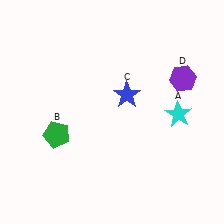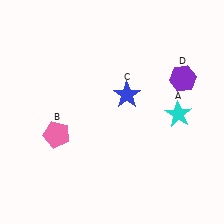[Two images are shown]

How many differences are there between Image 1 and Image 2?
There is 1 difference between the two images.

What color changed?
The pentagon (B) changed from green in Image 1 to pink in Image 2.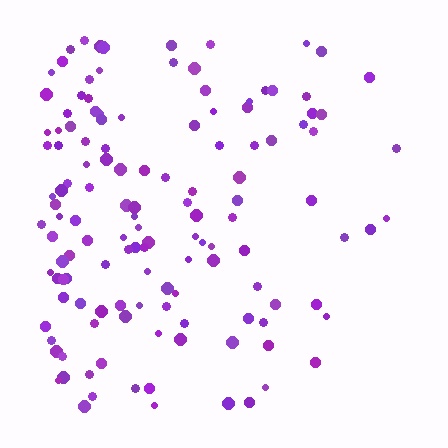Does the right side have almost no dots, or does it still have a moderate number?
Still a moderate number, just noticeably fewer than the left.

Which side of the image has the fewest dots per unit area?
The right.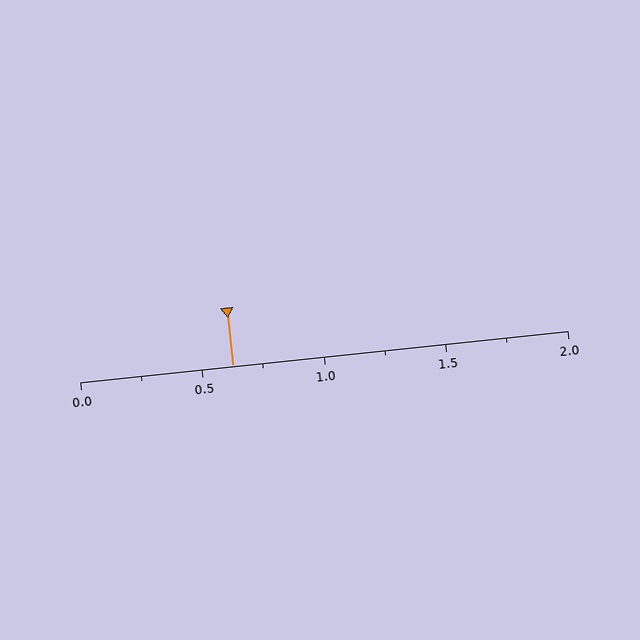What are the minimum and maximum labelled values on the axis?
The axis runs from 0.0 to 2.0.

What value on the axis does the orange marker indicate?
The marker indicates approximately 0.62.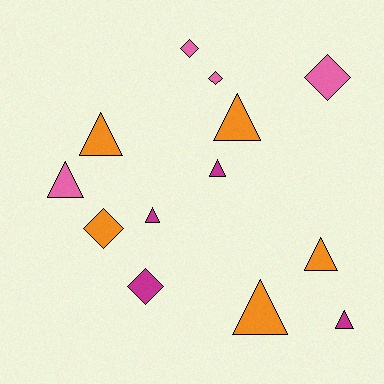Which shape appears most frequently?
Triangle, with 8 objects.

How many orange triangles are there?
There are 4 orange triangles.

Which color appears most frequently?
Orange, with 5 objects.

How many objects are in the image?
There are 13 objects.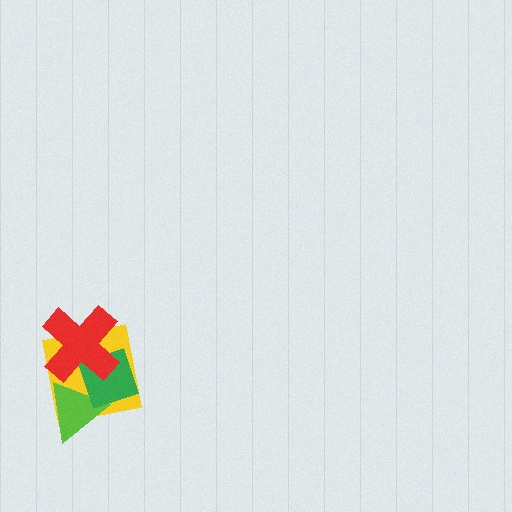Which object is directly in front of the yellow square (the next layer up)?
The lime triangle is directly in front of the yellow square.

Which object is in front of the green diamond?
The red cross is in front of the green diamond.